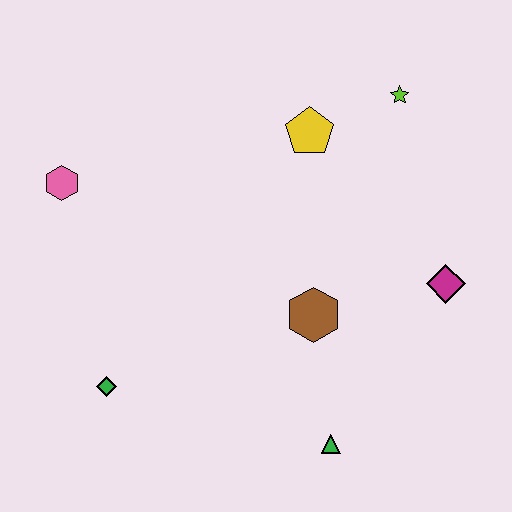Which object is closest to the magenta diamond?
The brown hexagon is closest to the magenta diamond.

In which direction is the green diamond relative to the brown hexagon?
The green diamond is to the left of the brown hexagon.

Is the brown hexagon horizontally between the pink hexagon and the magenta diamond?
Yes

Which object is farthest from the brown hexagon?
The pink hexagon is farthest from the brown hexagon.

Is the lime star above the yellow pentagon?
Yes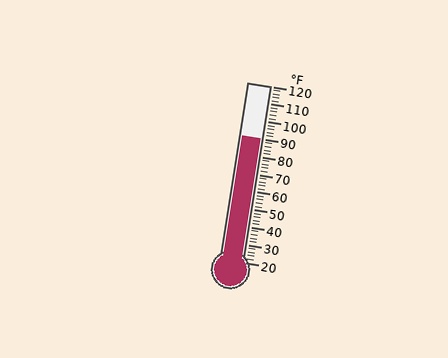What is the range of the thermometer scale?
The thermometer scale ranges from 20°F to 120°F.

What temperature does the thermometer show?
The thermometer shows approximately 90°F.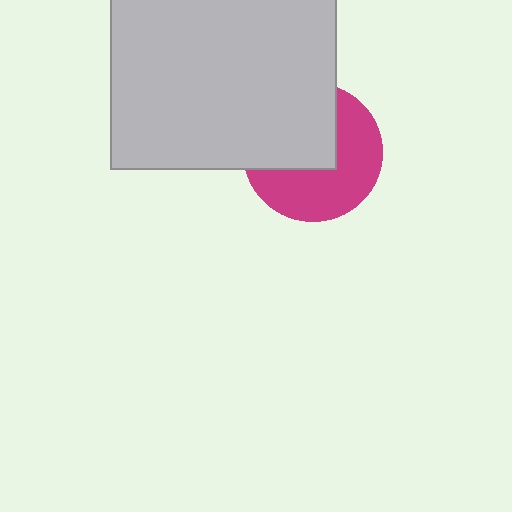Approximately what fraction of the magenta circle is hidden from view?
Roughly 46% of the magenta circle is hidden behind the light gray rectangle.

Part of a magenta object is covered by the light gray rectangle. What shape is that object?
It is a circle.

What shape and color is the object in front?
The object in front is a light gray rectangle.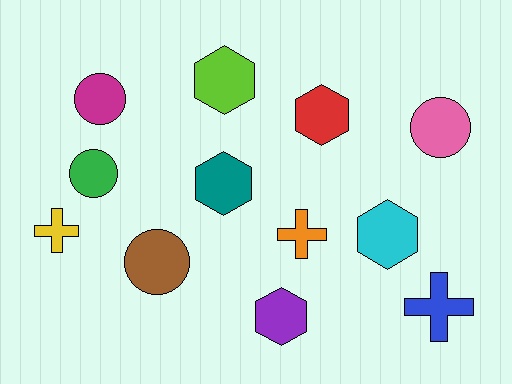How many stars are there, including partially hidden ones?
There are no stars.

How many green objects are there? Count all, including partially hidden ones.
There is 1 green object.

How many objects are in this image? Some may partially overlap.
There are 12 objects.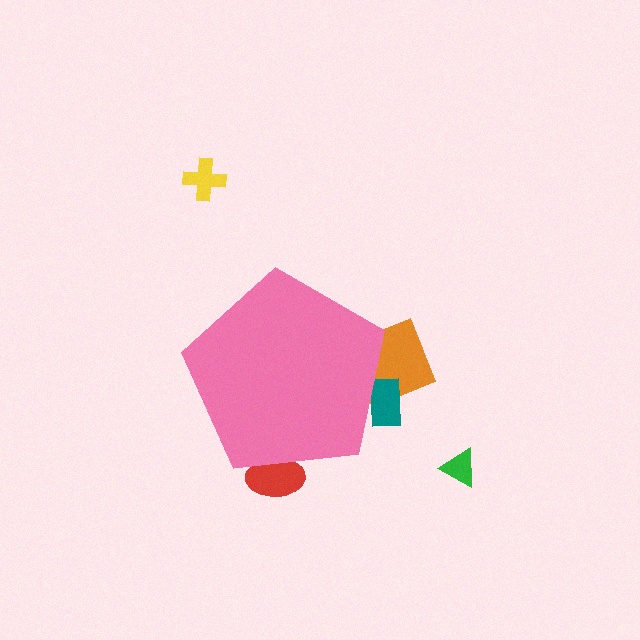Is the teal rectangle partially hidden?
Yes, the teal rectangle is partially hidden behind the pink pentagon.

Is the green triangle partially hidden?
No, the green triangle is fully visible.